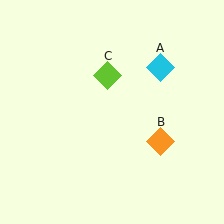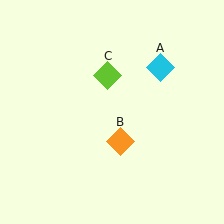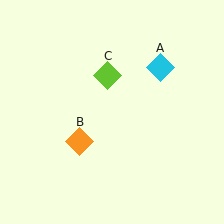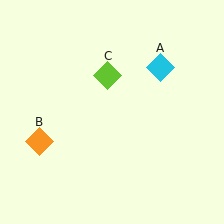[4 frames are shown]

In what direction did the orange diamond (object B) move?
The orange diamond (object B) moved left.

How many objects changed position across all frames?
1 object changed position: orange diamond (object B).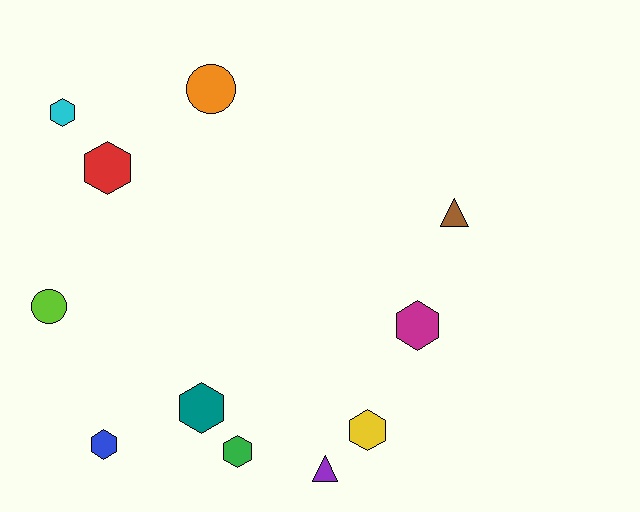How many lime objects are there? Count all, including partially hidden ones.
There is 1 lime object.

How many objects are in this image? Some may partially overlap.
There are 11 objects.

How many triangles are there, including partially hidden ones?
There are 2 triangles.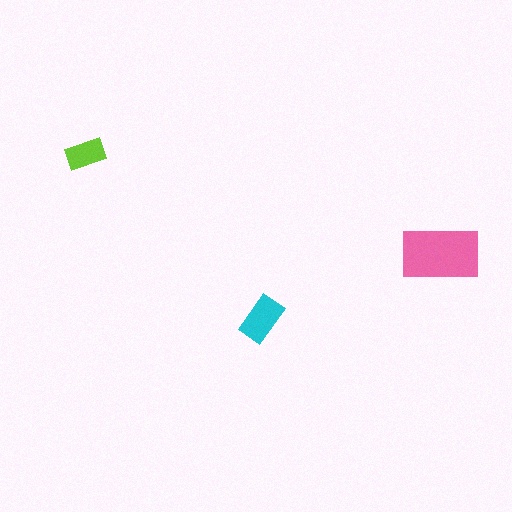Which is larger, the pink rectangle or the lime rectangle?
The pink one.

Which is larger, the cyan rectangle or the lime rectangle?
The cyan one.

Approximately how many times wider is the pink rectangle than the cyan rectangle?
About 1.5 times wider.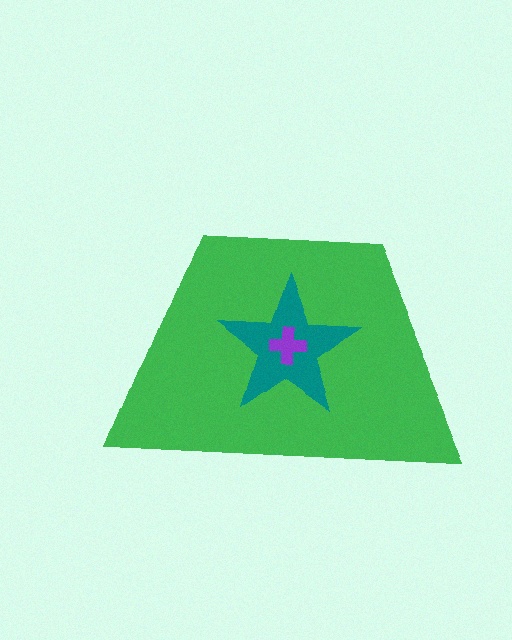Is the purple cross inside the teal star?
Yes.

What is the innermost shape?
The purple cross.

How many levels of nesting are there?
3.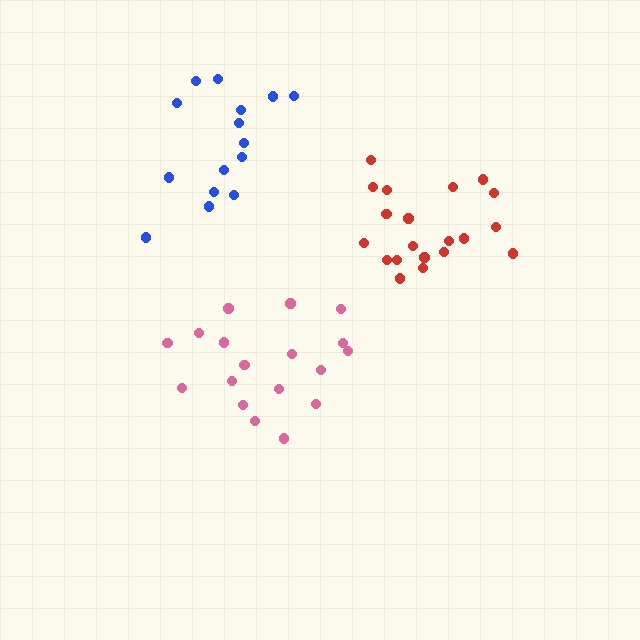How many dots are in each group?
Group 1: 20 dots, Group 2: 18 dots, Group 3: 16 dots (54 total).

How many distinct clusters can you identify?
There are 3 distinct clusters.